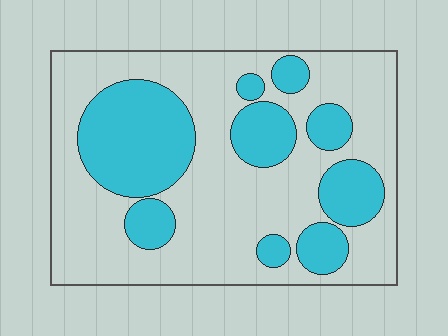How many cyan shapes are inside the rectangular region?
9.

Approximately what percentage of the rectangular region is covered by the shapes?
Approximately 35%.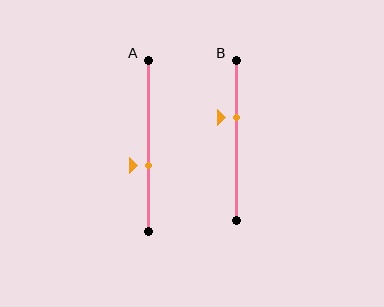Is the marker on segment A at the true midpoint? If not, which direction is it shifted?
No, the marker on segment A is shifted downward by about 12% of the segment length.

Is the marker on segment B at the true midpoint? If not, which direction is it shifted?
No, the marker on segment B is shifted upward by about 14% of the segment length.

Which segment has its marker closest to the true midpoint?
Segment A has its marker closest to the true midpoint.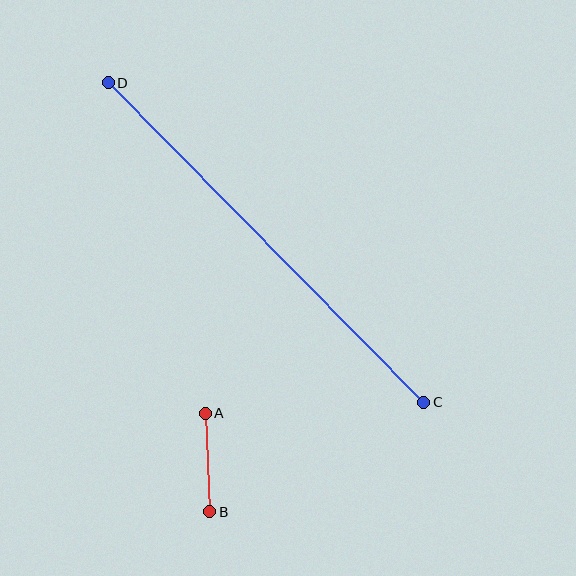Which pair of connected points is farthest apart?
Points C and D are farthest apart.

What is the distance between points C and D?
The distance is approximately 449 pixels.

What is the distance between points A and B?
The distance is approximately 99 pixels.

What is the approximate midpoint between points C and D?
The midpoint is at approximately (266, 242) pixels.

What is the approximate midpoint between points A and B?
The midpoint is at approximately (208, 462) pixels.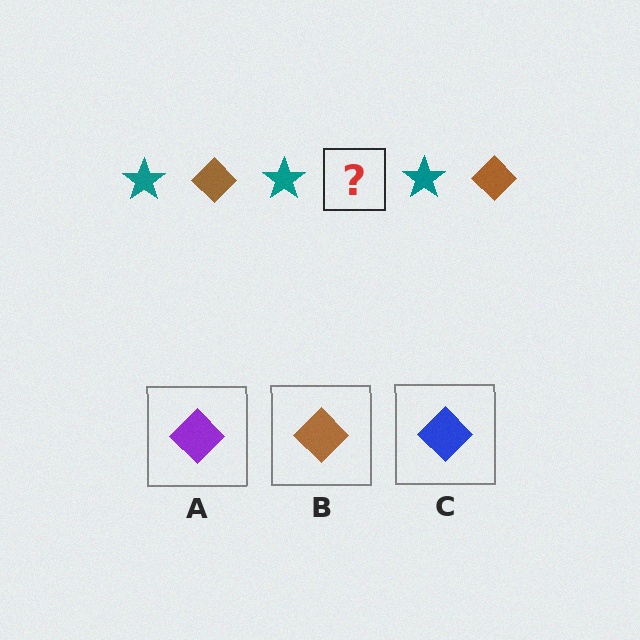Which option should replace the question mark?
Option B.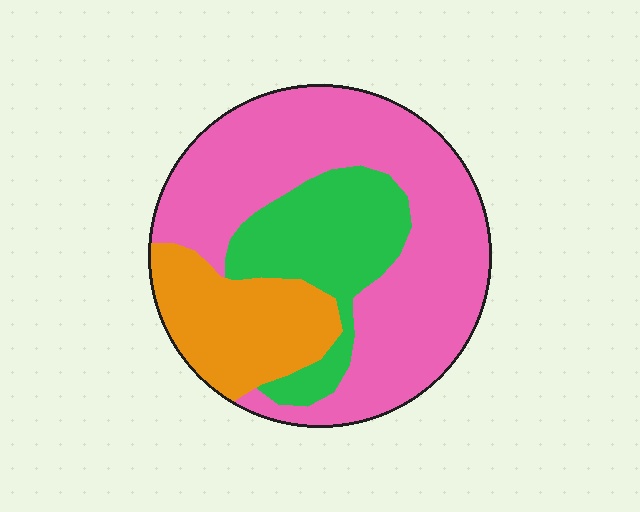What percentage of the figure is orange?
Orange covers 20% of the figure.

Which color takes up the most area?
Pink, at roughly 60%.